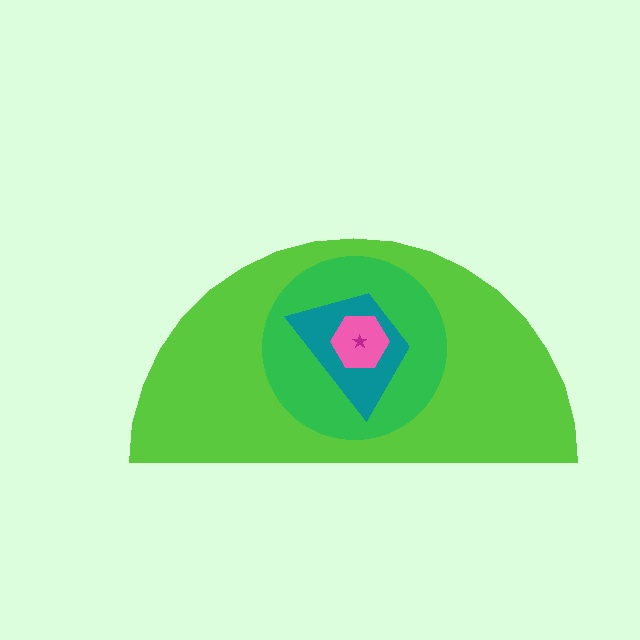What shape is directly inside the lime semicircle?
The green circle.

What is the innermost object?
The magenta star.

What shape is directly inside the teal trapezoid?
The pink hexagon.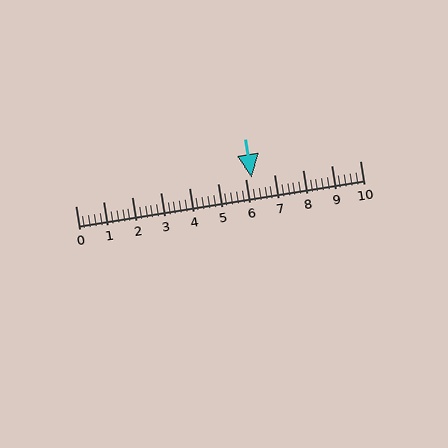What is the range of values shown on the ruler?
The ruler shows values from 0 to 10.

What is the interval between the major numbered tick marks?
The major tick marks are spaced 1 units apart.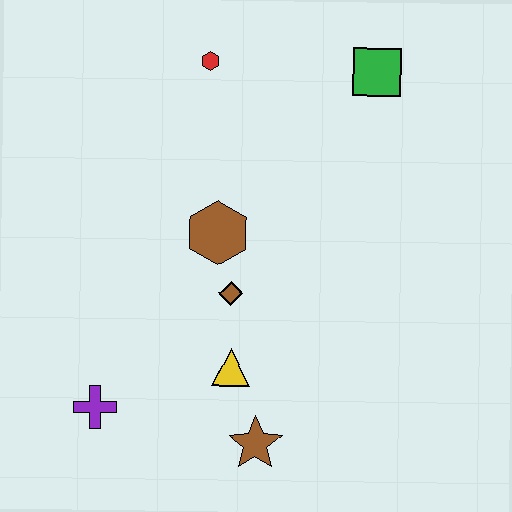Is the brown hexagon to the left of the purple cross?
No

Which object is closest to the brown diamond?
The brown hexagon is closest to the brown diamond.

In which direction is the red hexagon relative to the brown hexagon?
The red hexagon is above the brown hexagon.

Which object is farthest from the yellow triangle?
The green square is farthest from the yellow triangle.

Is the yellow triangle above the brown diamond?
No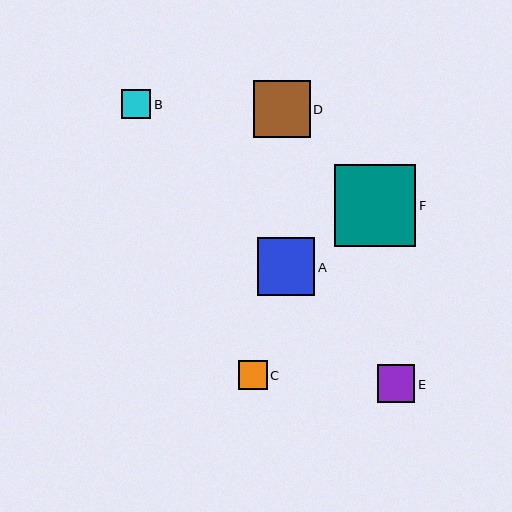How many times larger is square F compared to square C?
Square F is approximately 2.8 times the size of square C.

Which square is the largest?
Square F is the largest with a size of approximately 81 pixels.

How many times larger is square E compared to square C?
Square E is approximately 1.3 times the size of square C.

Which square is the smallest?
Square B is the smallest with a size of approximately 29 pixels.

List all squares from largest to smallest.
From largest to smallest: F, A, D, E, C, B.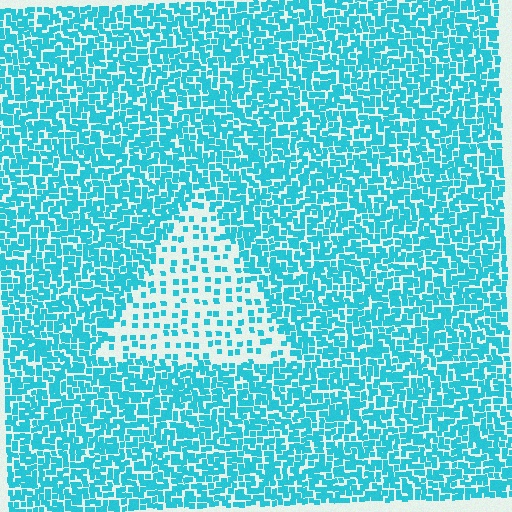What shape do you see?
I see a triangle.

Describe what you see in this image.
The image contains small cyan elements arranged at two different densities. A triangle-shaped region is visible where the elements are less densely packed than the surrounding area.